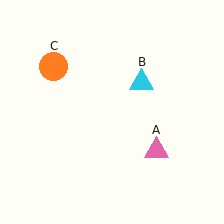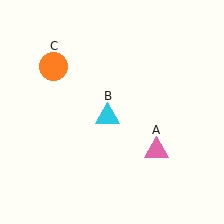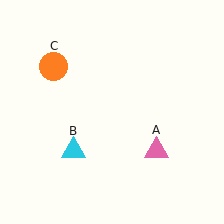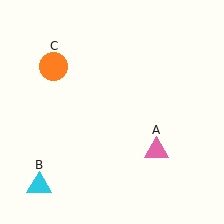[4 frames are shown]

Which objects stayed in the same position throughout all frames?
Pink triangle (object A) and orange circle (object C) remained stationary.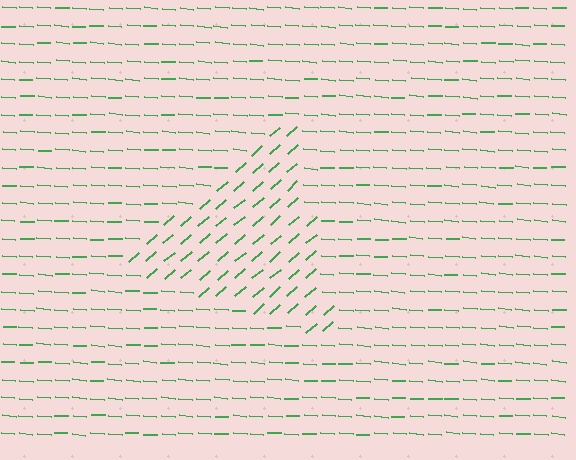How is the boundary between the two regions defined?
The boundary is defined purely by a change in line orientation (approximately 45 degrees difference). All lines are the same color and thickness.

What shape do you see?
I see a triangle.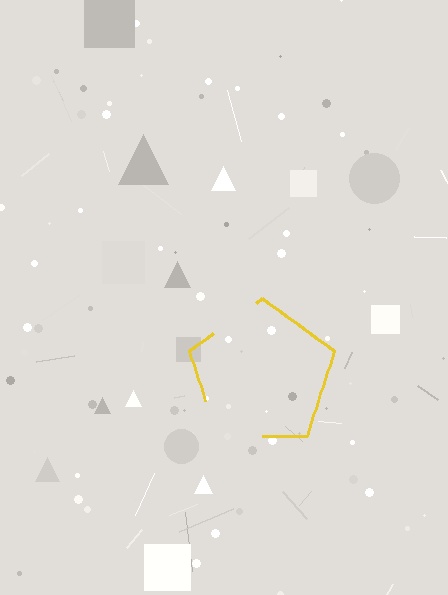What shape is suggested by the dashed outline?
The dashed outline suggests a pentagon.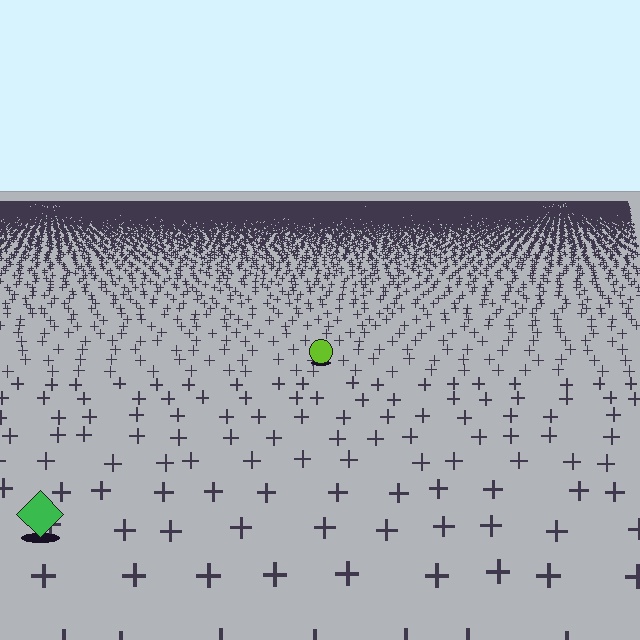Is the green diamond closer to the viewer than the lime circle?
Yes. The green diamond is closer — you can tell from the texture gradient: the ground texture is coarser near it.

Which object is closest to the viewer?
The green diamond is closest. The texture marks near it are larger and more spread out.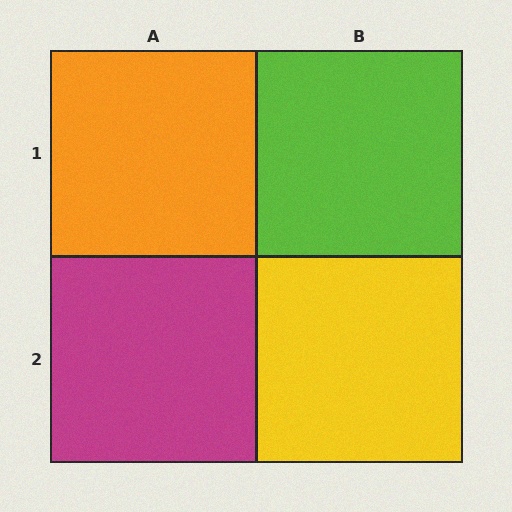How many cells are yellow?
1 cell is yellow.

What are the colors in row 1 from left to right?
Orange, lime.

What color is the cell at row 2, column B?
Yellow.